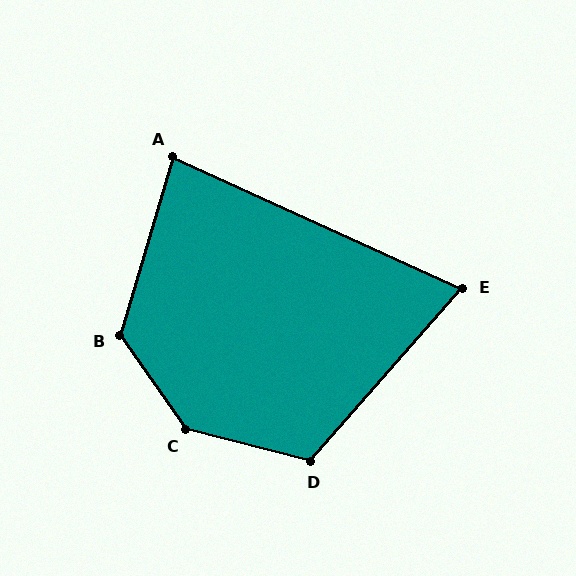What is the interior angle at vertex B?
Approximately 129 degrees (obtuse).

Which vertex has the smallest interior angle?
E, at approximately 73 degrees.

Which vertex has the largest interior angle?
C, at approximately 139 degrees.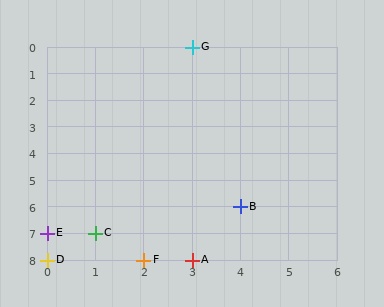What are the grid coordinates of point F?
Point F is at grid coordinates (2, 8).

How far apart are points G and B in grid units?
Points G and B are 1 column and 6 rows apart (about 6.1 grid units diagonally).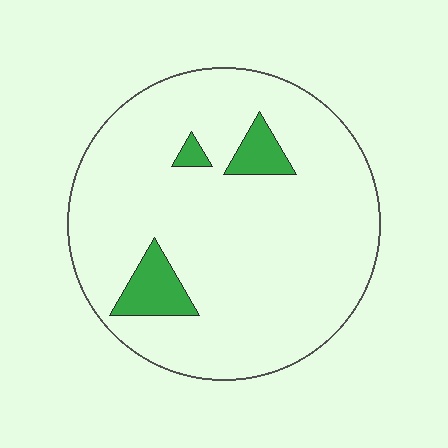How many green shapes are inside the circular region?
3.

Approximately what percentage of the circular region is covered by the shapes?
Approximately 10%.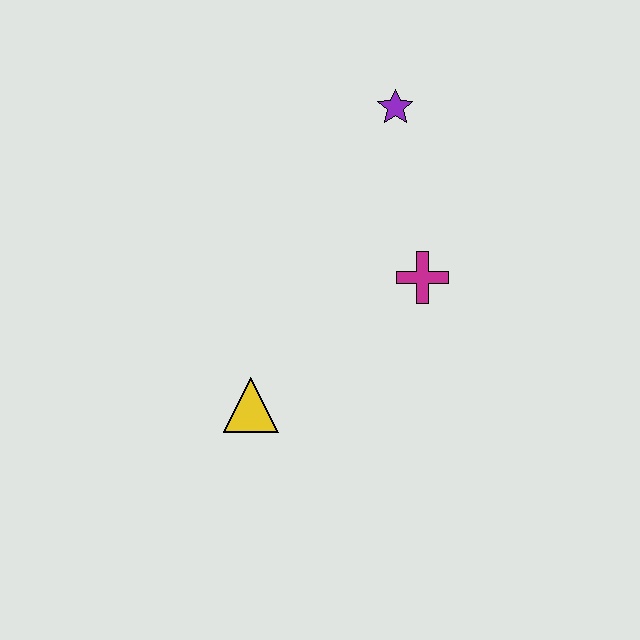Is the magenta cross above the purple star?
No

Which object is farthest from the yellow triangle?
The purple star is farthest from the yellow triangle.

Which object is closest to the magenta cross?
The purple star is closest to the magenta cross.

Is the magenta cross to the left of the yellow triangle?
No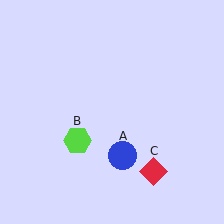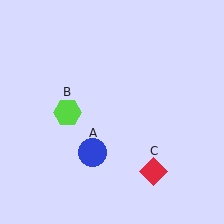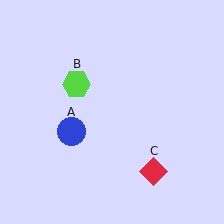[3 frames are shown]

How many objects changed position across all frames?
2 objects changed position: blue circle (object A), lime hexagon (object B).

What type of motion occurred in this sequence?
The blue circle (object A), lime hexagon (object B) rotated clockwise around the center of the scene.